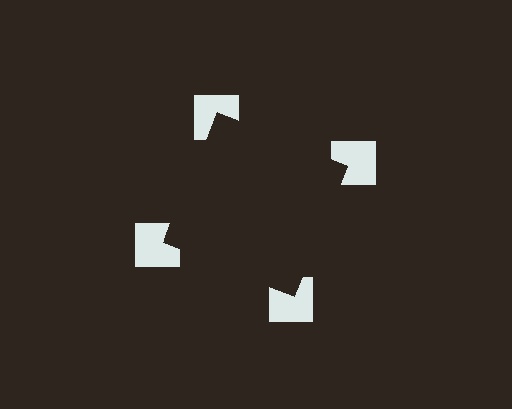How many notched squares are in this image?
There are 4 — one at each vertex of the illusory square.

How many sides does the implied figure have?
4 sides.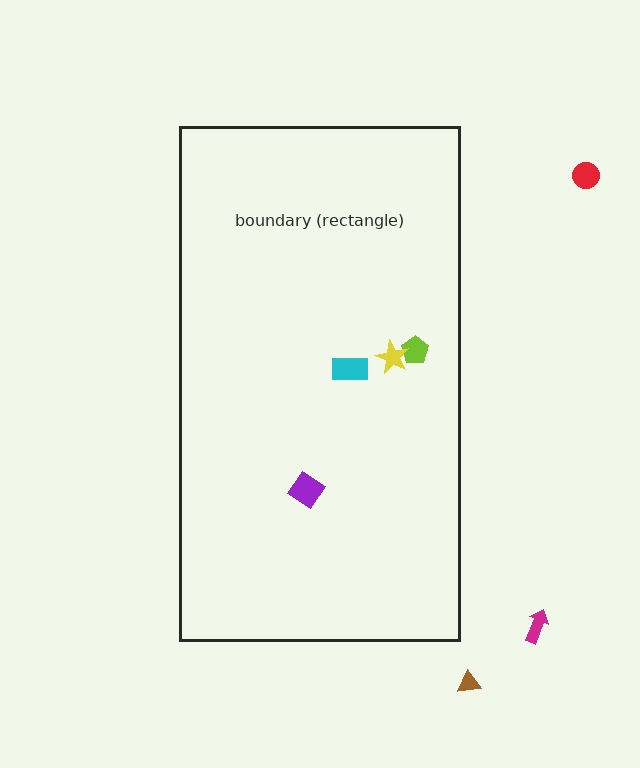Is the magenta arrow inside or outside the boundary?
Outside.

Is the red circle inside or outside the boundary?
Outside.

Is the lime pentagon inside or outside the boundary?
Inside.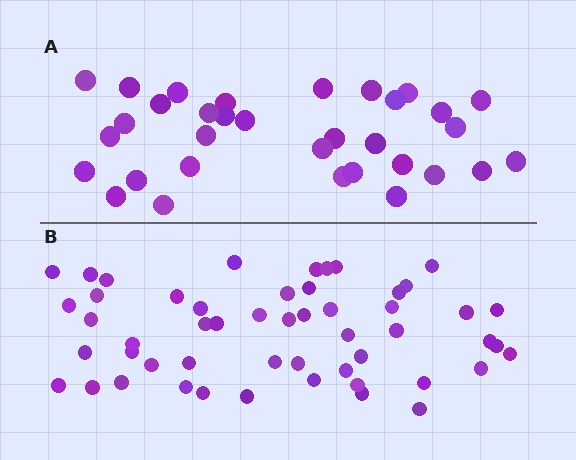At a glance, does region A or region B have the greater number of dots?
Region B (the bottom region) has more dots.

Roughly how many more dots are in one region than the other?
Region B has approximately 20 more dots than region A.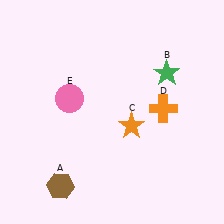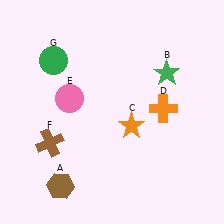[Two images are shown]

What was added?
A brown cross (F), a green circle (G) were added in Image 2.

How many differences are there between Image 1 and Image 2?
There are 2 differences between the two images.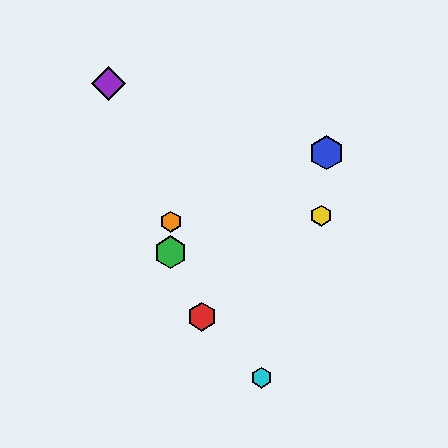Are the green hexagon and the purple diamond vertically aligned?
No, the green hexagon is at x≈171 and the purple diamond is at x≈108.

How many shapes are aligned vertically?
2 shapes (the green hexagon, the orange hexagon) are aligned vertically.